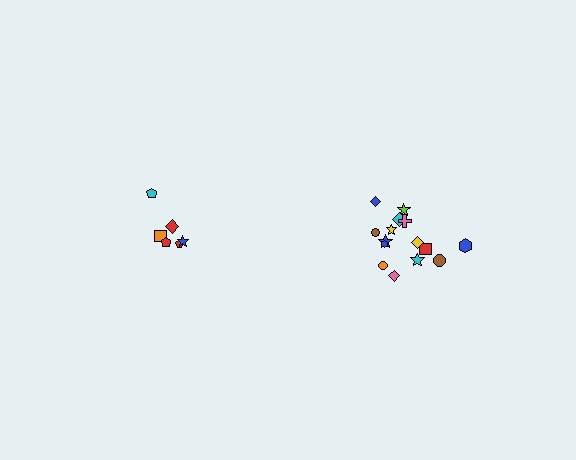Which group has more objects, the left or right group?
The right group.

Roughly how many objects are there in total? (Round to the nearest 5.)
Roughly 20 objects in total.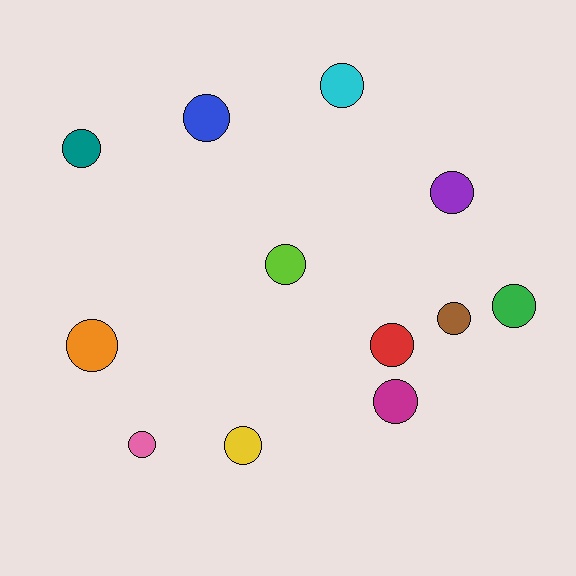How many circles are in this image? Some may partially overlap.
There are 12 circles.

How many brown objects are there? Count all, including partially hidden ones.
There is 1 brown object.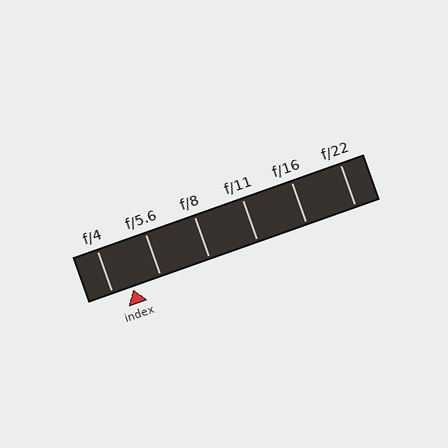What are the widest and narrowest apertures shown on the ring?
The widest aperture shown is f/4 and the narrowest is f/22.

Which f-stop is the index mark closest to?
The index mark is closest to f/4.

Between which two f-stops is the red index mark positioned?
The index mark is between f/4 and f/5.6.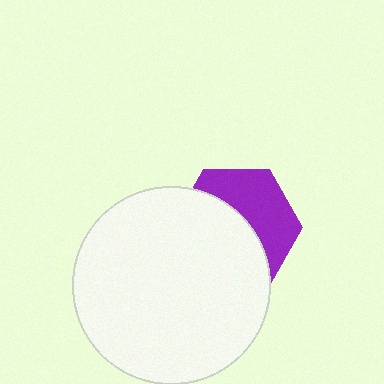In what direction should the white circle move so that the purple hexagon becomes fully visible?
The white circle should move toward the lower-left. That is the shortest direction to clear the overlap and leave the purple hexagon fully visible.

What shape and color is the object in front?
The object in front is a white circle.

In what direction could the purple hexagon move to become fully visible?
The purple hexagon could move toward the upper-right. That would shift it out from behind the white circle entirely.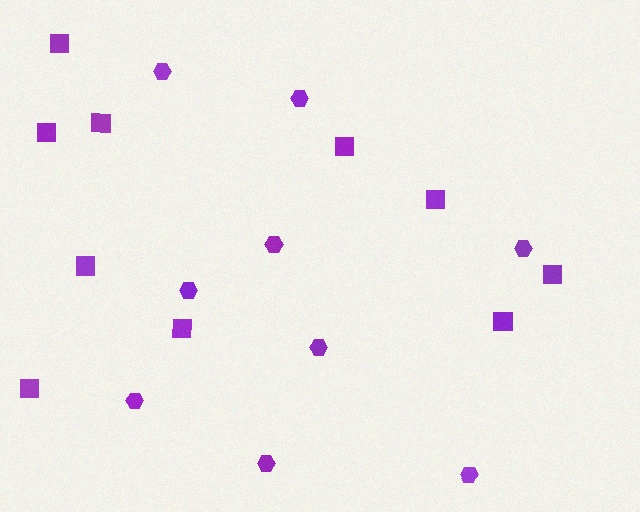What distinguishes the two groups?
There are 2 groups: one group of squares (10) and one group of hexagons (9).